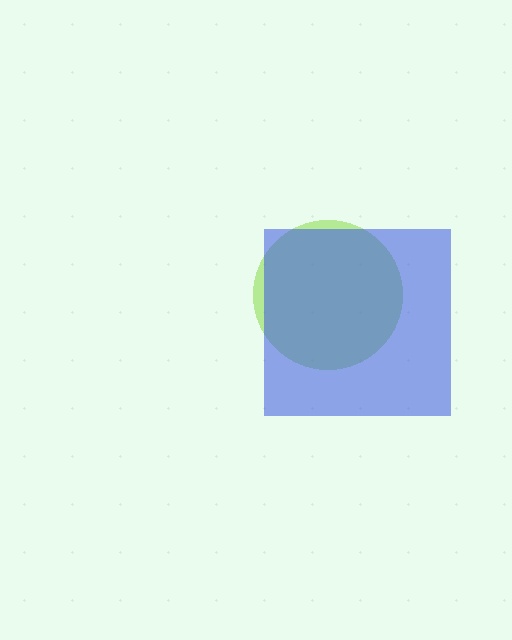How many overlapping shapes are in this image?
There are 2 overlapping shapes in the image.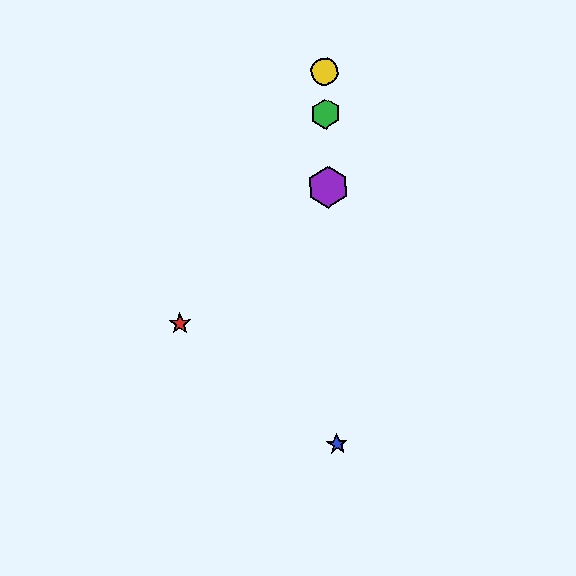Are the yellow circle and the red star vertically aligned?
No, the yellow circle is at x≈324 and the red star is at x≈180.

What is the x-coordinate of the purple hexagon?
The purple hexagon is at x≈328.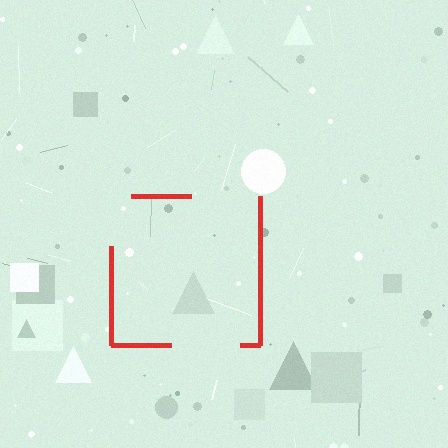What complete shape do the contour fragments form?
The contour fragments form a square.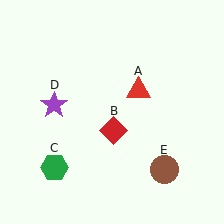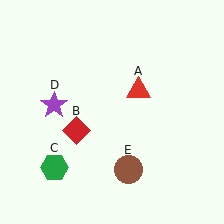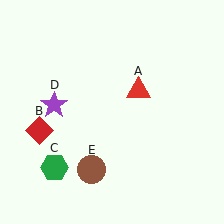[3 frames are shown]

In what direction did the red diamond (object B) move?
The red diamond (object B) moved left.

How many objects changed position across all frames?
2 objects changed position: red diamond (object B), brown circle (object E).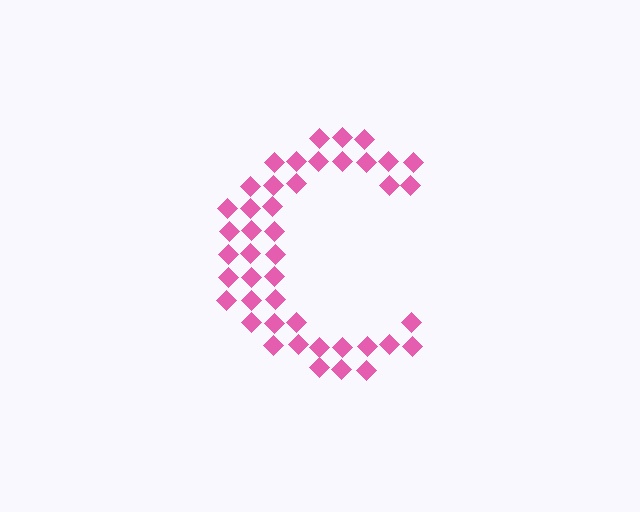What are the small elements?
The small elements are diamonds.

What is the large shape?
The large shape is the letter C.